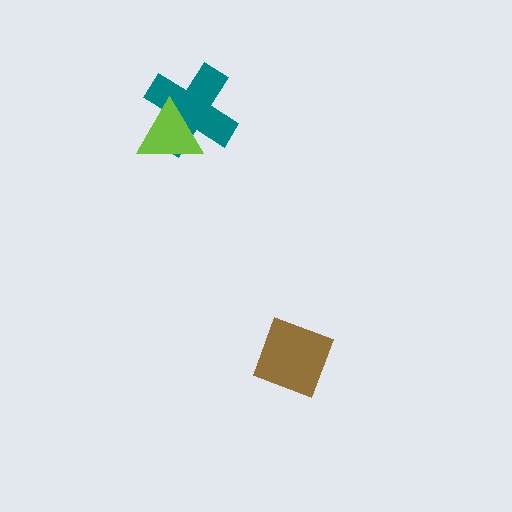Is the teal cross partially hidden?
Yes, it is partially covered by another shape.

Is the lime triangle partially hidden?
No, no other shape covers it.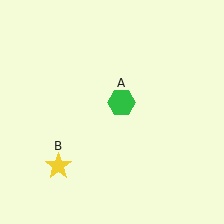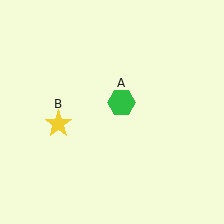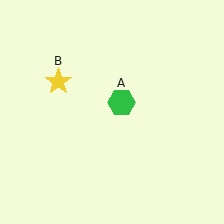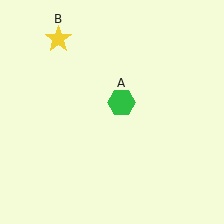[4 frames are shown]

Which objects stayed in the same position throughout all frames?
Green hexagon (object A) remained stationary.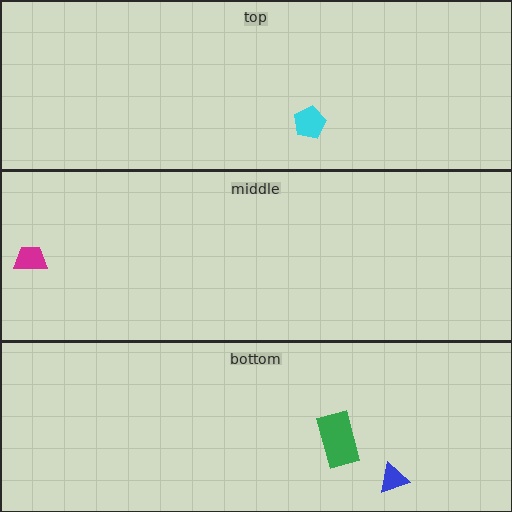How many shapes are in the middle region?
1.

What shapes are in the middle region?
The magenta trapezoid.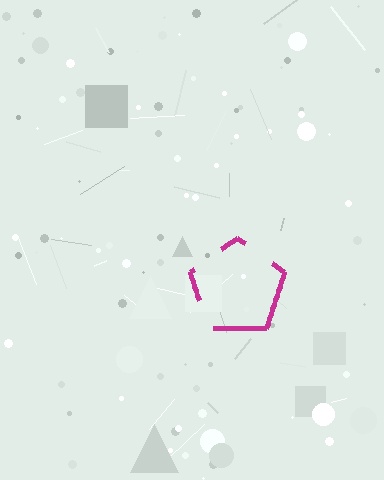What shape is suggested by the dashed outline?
The dashed outline suggests a pentagon.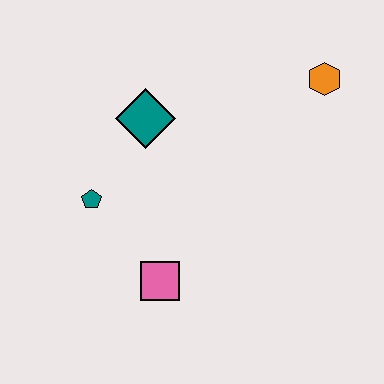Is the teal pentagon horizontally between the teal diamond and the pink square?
No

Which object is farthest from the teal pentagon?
The orange hexagon is farthest from the teal pentagon.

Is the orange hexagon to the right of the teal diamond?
Yes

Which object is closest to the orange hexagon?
The teal diamond is closest to the orange hexagon.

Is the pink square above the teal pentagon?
No